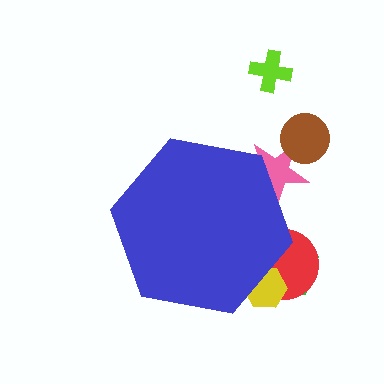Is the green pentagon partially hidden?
Yes, the green pentagon is partially hidden behind the blue hexagon.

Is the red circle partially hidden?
Yes, the red circle is partially hidden behind the blue hexagon.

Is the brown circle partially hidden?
No, the brown circle is fully visible.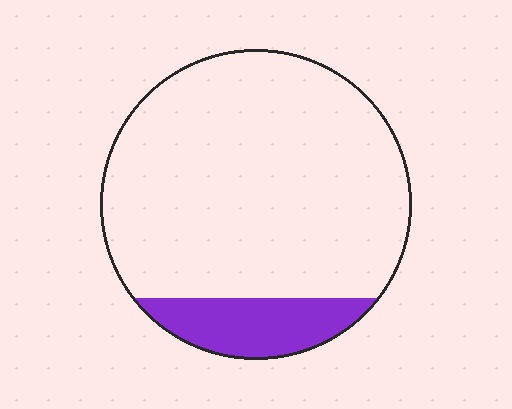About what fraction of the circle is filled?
About one eighth (1/8).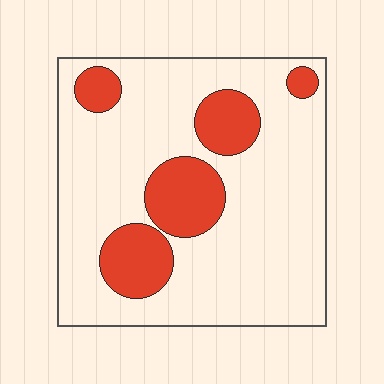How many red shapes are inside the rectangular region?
5.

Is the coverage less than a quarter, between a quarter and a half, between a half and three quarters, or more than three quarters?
Less than a quarter.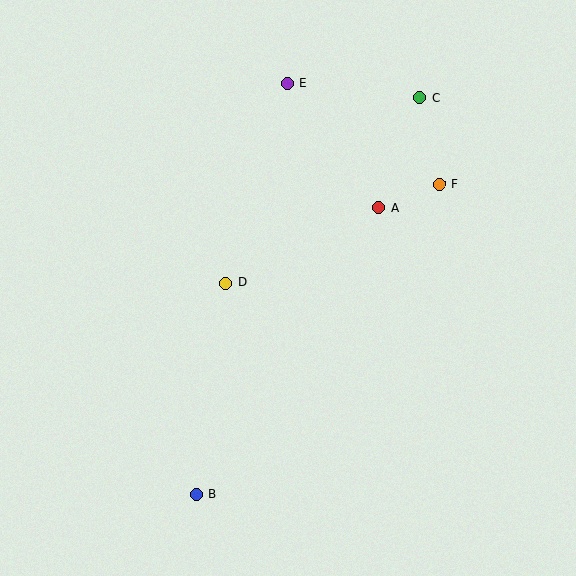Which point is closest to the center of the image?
Point D at (225, 283) is closest to the center.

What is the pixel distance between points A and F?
The distance between A and F is 64 pixels.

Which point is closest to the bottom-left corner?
Point B is closest to the bottom-left corner.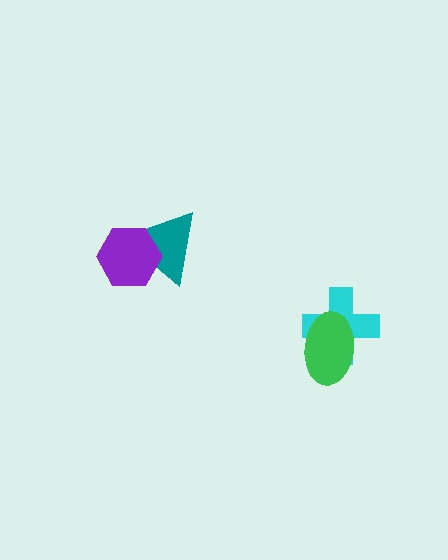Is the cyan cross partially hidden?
Yes, it is partially covered by another shape.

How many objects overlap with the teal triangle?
1 object overlaps with the teal triangle.